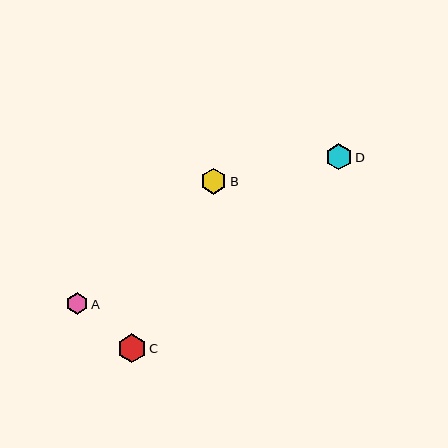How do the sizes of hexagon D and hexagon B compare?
Hexagon D and hexagon B are approximately the same size.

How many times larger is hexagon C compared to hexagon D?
Hexagon C is approximately 1.1 times the size of hexagon D.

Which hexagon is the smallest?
Hexagon A is the smallest with a size of approximately 21 pixels.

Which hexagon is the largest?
Hexagon C is the largest with a size of approximately 29 pixels.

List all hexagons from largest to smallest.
From largest to smallest: C, D, B, A.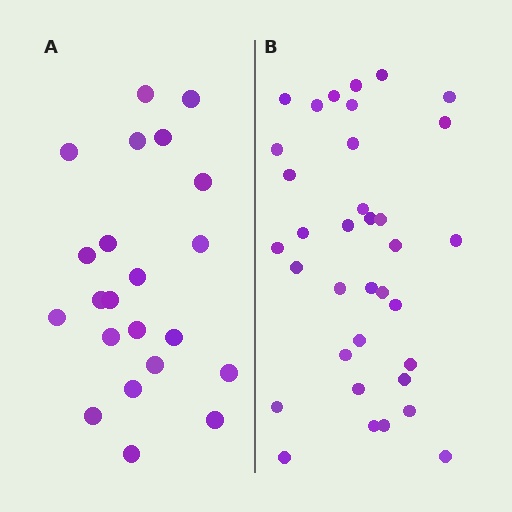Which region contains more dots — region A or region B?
Region B (the right region) has more dots.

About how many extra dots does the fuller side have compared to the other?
Region B has approximately 15 more dots than region A.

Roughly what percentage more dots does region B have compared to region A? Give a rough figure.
About 60% more.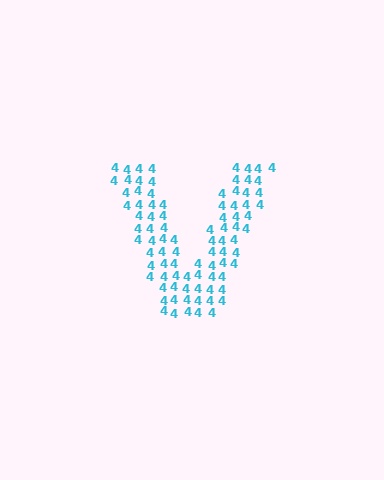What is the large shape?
The large shape is the letter V.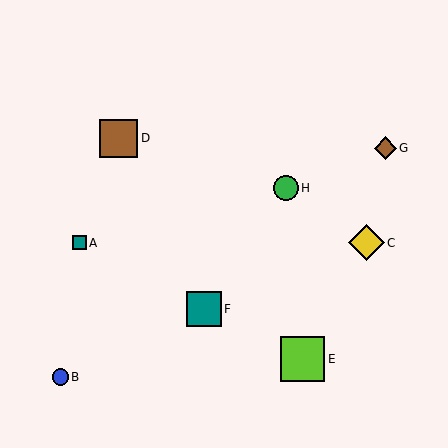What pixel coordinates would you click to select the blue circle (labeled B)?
Click at (60, 377) to select the blue circle B.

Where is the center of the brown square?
The center of the brown square is at (119, 138).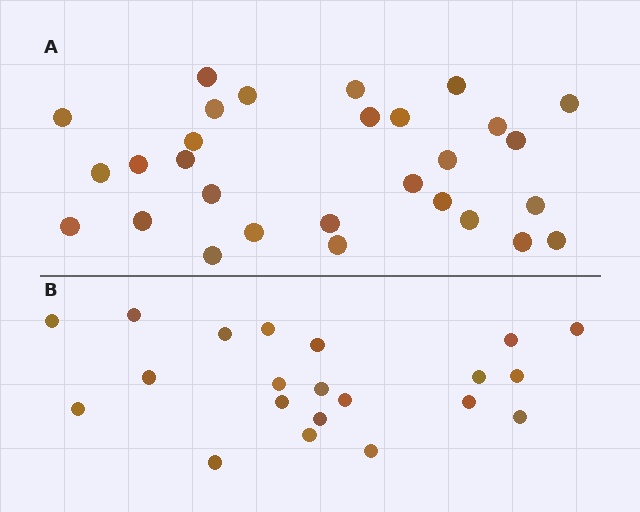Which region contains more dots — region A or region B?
Region A (the top region) has more dots.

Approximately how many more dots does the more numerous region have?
Region A has roughly 8 or so more dots than region B.